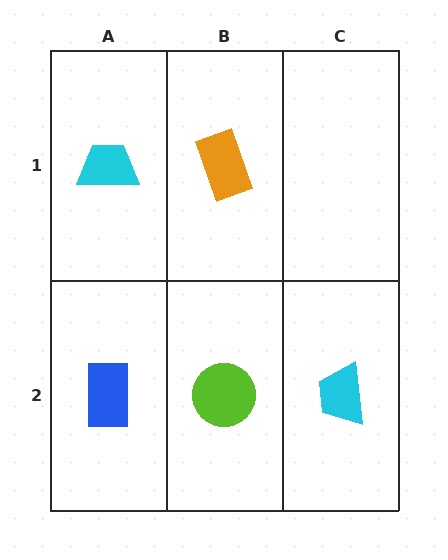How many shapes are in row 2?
3 shapes.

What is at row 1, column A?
A cyan trapezoid.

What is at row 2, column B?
A lime circle.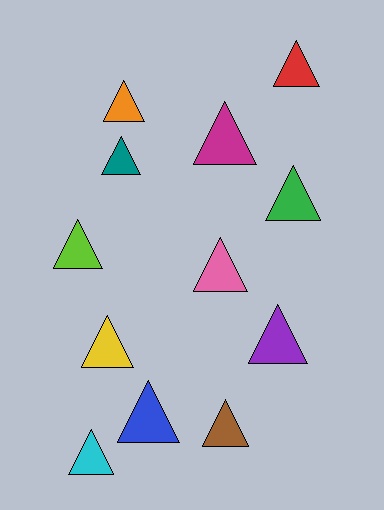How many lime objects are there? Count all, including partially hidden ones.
There is 1 lime object.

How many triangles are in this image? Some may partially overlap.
There are 12 triangles.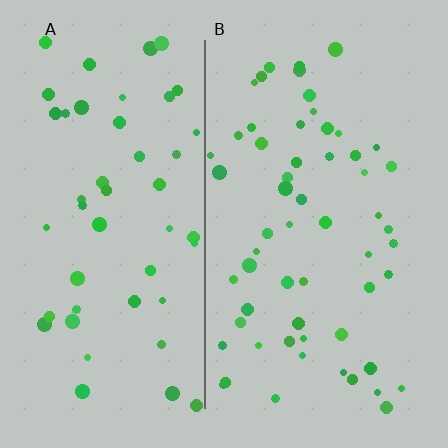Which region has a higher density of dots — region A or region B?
B (the right).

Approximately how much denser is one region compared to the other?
Approximately 1.2× — region B over region A.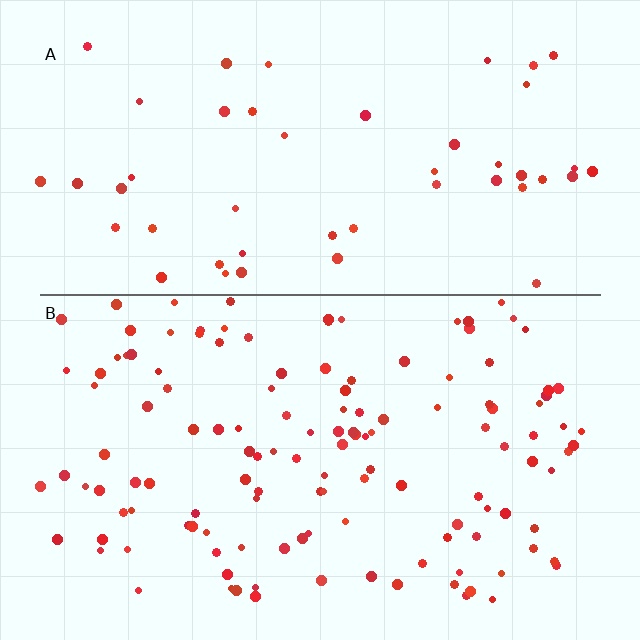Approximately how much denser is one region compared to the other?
Approximately 2.8× — region B over region A.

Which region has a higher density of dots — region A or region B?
B (the bottom).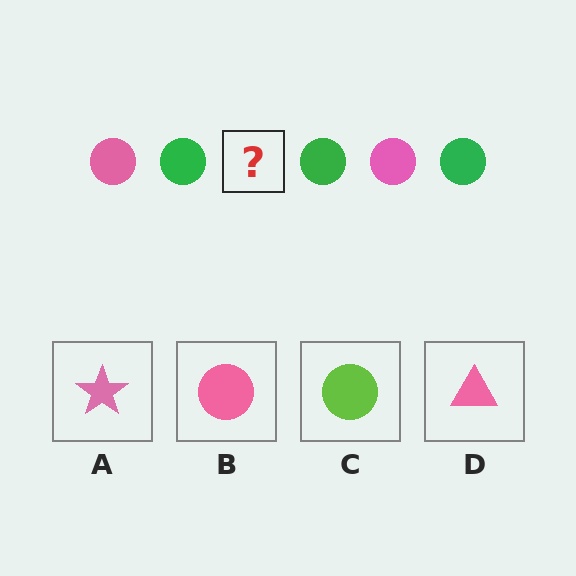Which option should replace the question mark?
Option B.